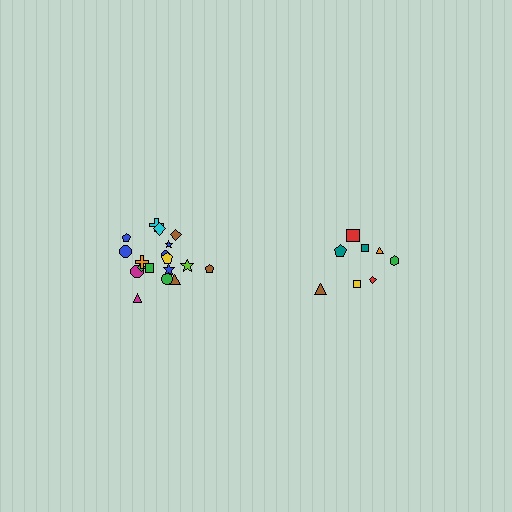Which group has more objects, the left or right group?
The left group.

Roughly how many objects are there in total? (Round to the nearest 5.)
Roughly 25 objects in total.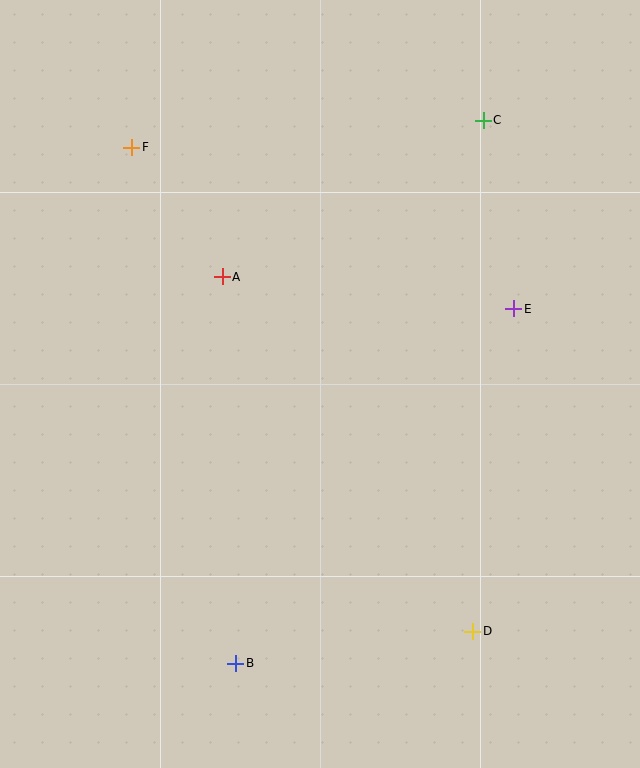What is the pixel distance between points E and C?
The distance between E and C is 191 pixels.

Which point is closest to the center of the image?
Point A at (222, 277) is closest to the center.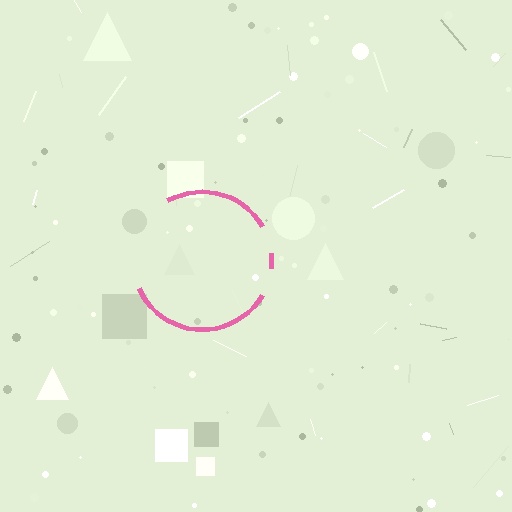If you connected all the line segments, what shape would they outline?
They would outline a circle.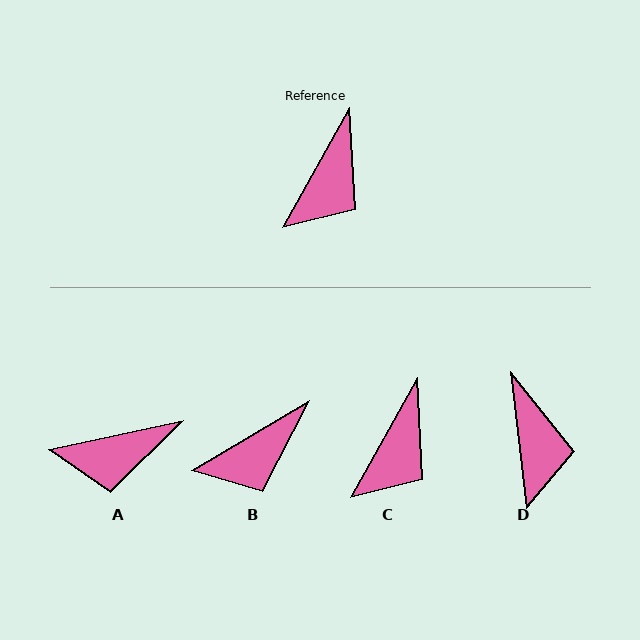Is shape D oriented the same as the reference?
No, it is off by about 36 degrees.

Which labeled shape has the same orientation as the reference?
C.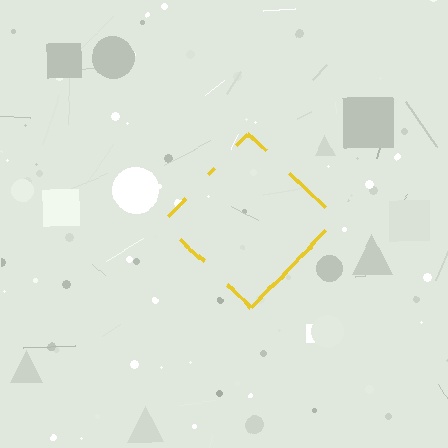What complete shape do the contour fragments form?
The contour fragments form a diamond.